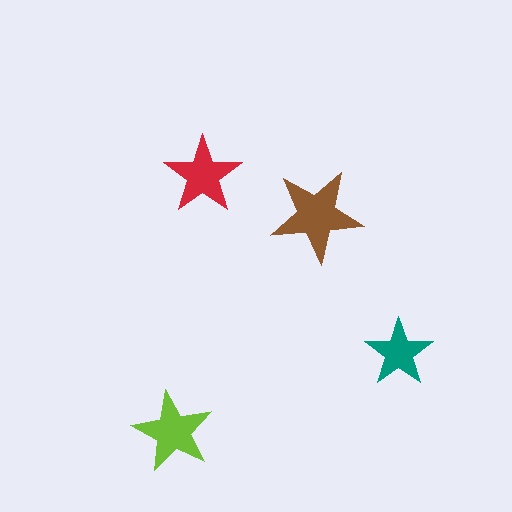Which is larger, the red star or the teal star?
The red one.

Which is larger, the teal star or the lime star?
The lime one.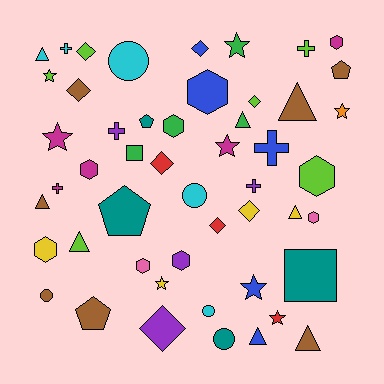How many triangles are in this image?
There are 8 triangles.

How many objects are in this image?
There are 50 objects.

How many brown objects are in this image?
There are 7 brown objects.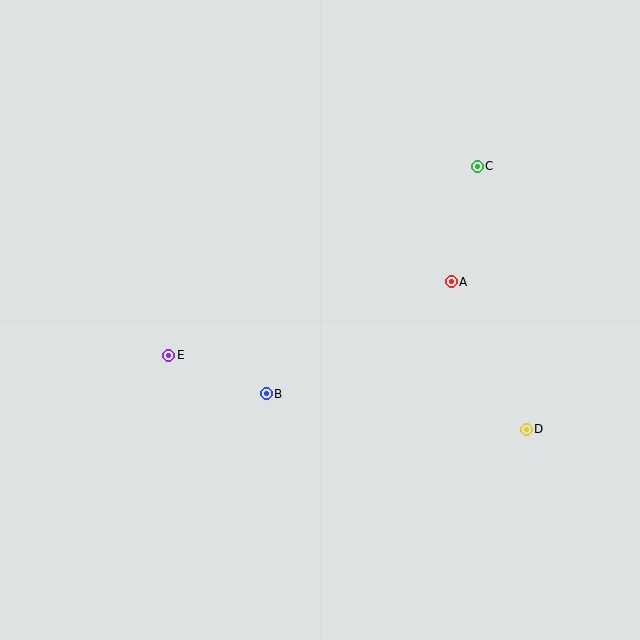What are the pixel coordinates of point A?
Point A is at (451, 282).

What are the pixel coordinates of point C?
Point C is at (477, 166).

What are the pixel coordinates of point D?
Point D is at (526, 429).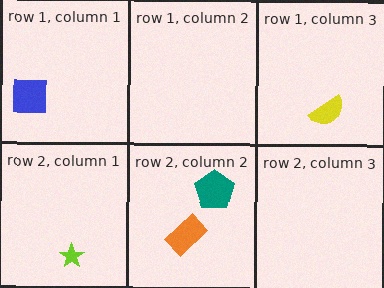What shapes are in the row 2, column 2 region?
The orange rectangle, the teal pentagon.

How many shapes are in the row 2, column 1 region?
1.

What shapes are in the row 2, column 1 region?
The lime star.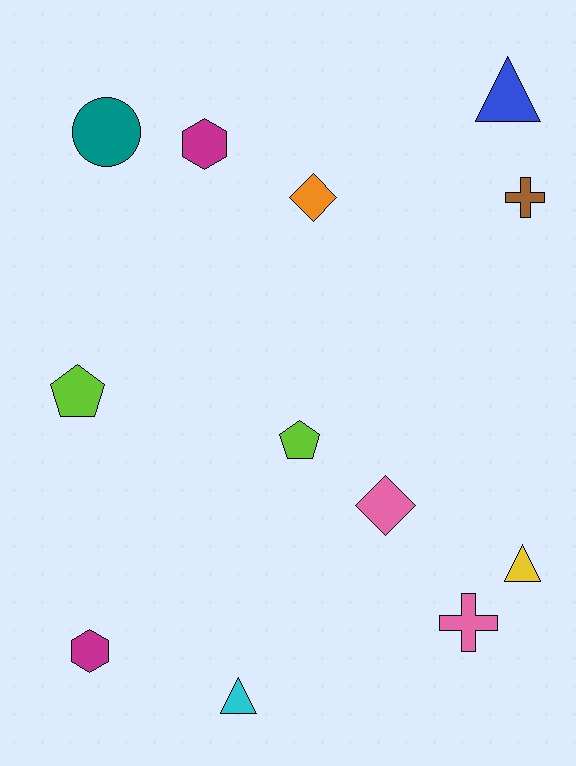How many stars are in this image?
There are no stars.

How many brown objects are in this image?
There is 1 brown object.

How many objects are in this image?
There are 12 objects.